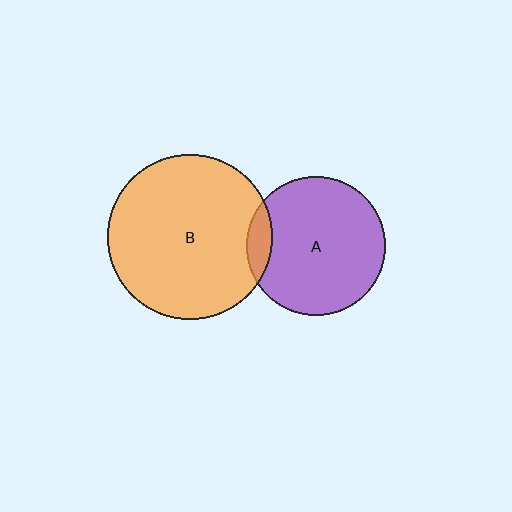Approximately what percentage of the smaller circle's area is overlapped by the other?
Approximately 10%.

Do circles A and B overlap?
Yes.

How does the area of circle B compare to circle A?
Approximately 1.4 times.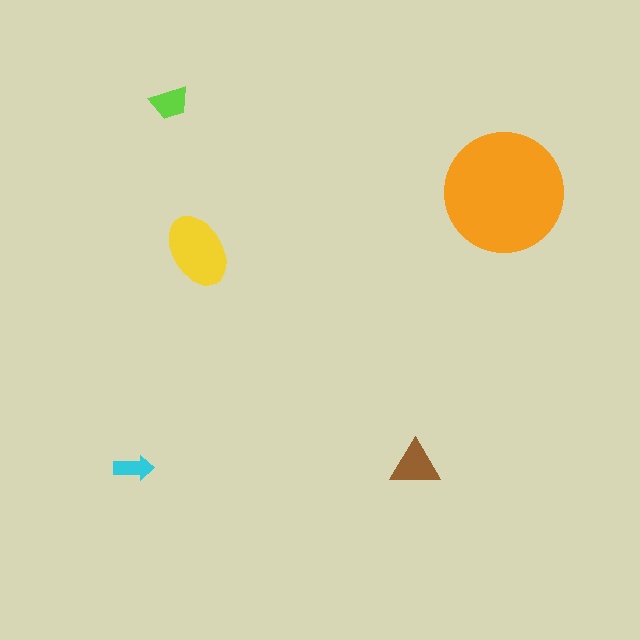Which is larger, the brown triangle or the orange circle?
The orange circle.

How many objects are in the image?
There are 5 objects in the image.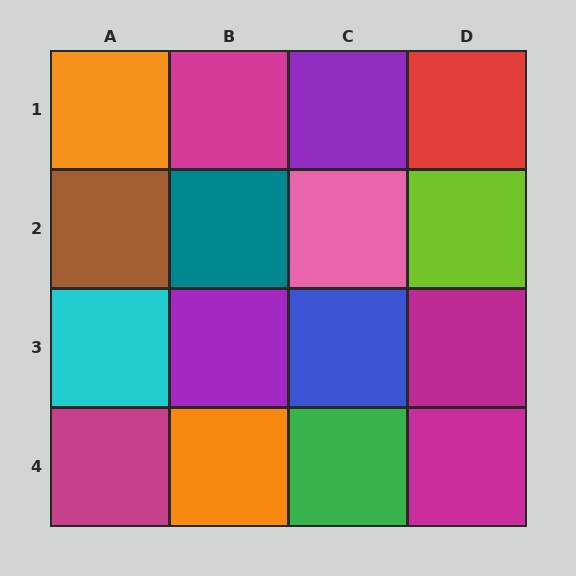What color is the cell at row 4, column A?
Magenta.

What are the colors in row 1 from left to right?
Orange, magenta, purple, red.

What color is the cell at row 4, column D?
Magenta.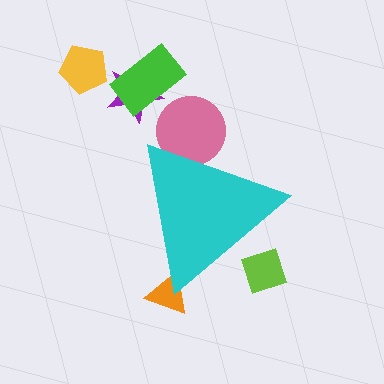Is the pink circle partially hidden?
Yes, the pink circle is partially hidden behind the cyan triangle.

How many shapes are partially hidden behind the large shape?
3 shapes are partially hidden.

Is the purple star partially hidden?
No, the purple star is fully visible.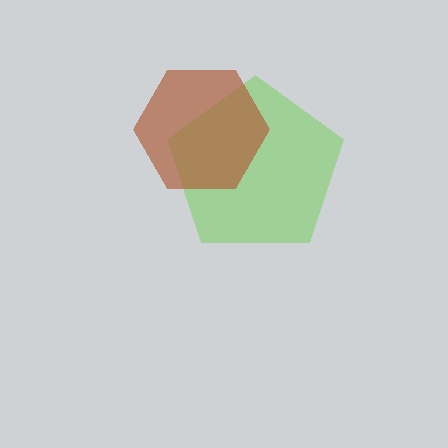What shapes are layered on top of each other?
The layered shapes are: a lime pentagon, a brown hexagon.